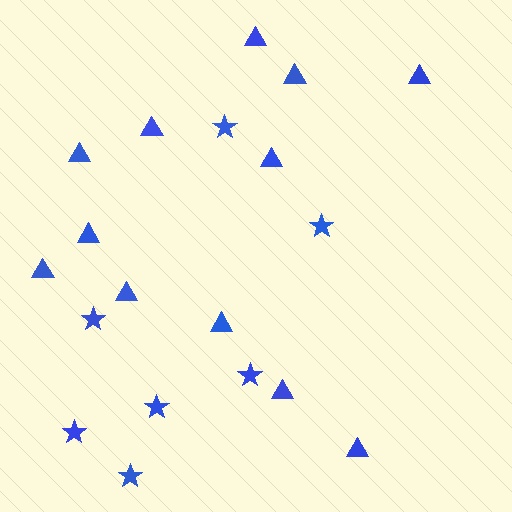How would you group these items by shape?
There are 2 groups: one group of stars (7) and one group of triangles (12).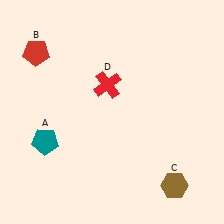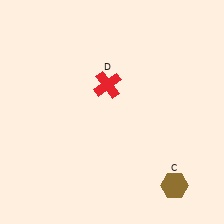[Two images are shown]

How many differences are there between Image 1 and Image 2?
There are 2 differences between the two images.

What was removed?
The teal pentagon (A), the red pentagon (B) were removed in Image 2.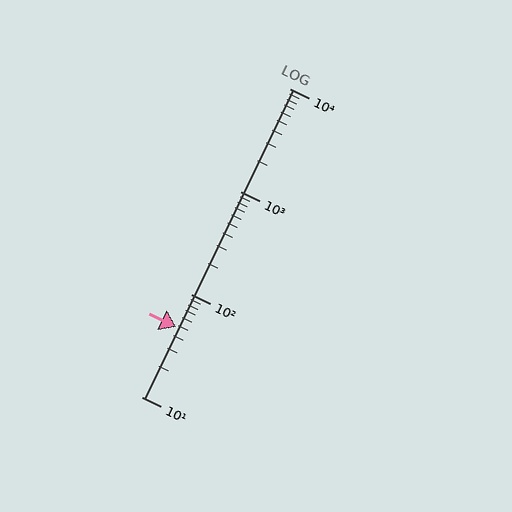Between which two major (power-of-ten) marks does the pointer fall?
The pointer is between 10 and 100.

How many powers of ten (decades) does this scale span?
The scale spans 3 decades, from 10 to 10000.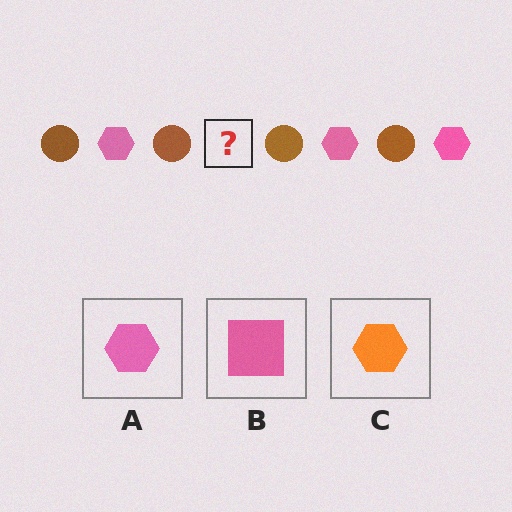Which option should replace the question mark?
Option A.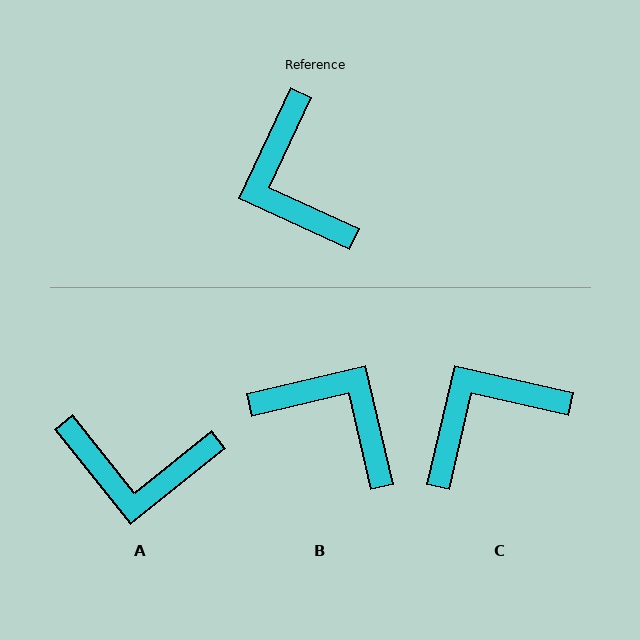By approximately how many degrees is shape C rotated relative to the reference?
Approximately 78 degrees clockwise.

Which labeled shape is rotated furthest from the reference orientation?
B, about 142 degrees away.